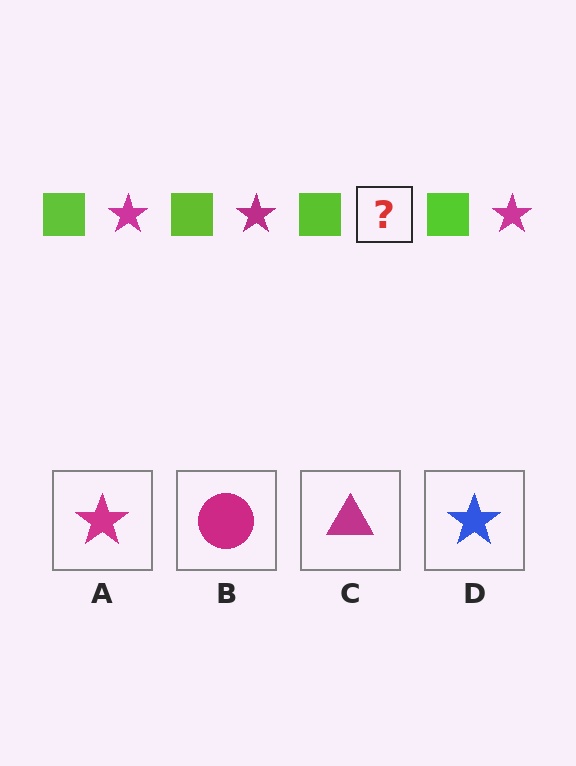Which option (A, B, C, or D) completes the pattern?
A.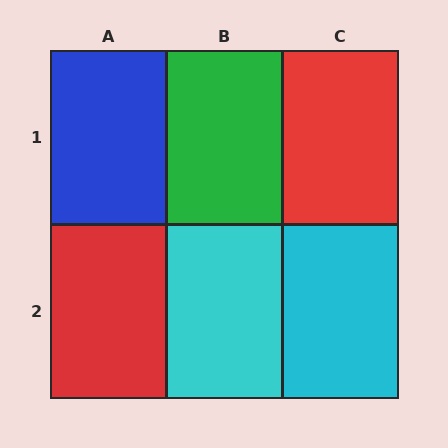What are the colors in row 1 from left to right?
Blue, green, red.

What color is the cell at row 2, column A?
Red.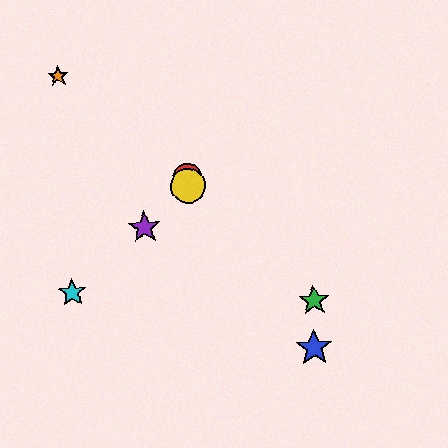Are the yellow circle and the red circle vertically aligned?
Yes, both are at x≈188.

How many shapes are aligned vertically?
2 shapes (the red circle, the yellow circle) are aligned vertically.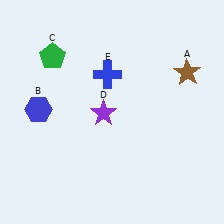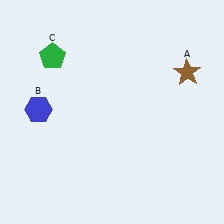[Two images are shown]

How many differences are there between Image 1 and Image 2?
There are 2 differences between the two images.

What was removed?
The blue cross (E), the purple star (D) were removed in Image 2.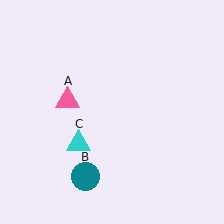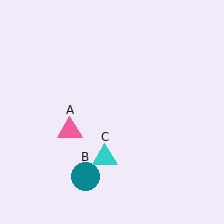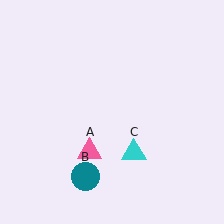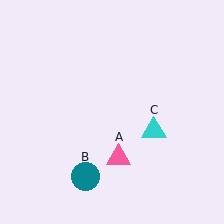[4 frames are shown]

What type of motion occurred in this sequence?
The pink triangle (object A), cyan triangle (object C) rotated counterclockwise around the center of the scene.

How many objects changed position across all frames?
2 objects changed position: pink triangle (object A), cyan triangle (object C).